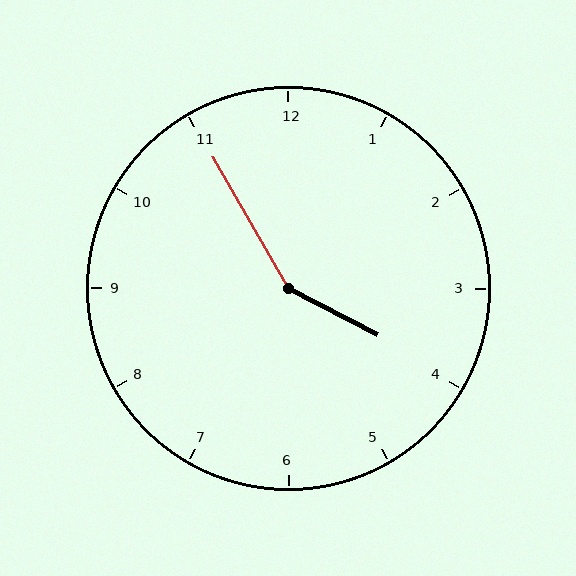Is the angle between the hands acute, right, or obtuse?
It is obtuse.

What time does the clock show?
3:55.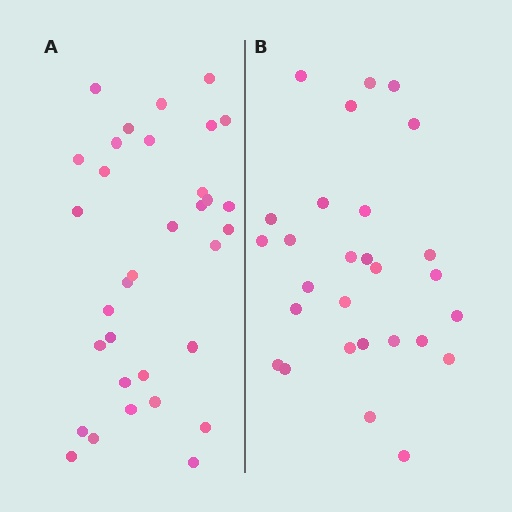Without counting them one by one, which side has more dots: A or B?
Region A (the left region) has more dots.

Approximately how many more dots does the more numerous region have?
Region A has about 5 more dots than region B.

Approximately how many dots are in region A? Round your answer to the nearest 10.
About 30 dots. (The exact count is 33, which rounds to 30.)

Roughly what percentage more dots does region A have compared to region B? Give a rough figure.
About 20% more.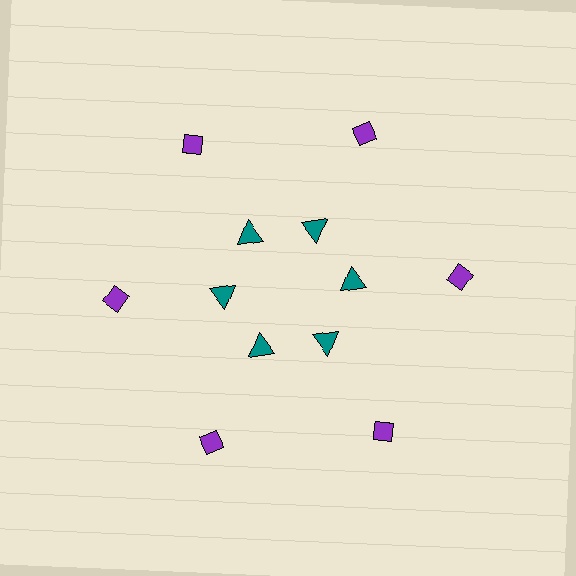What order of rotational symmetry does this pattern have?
This pattern has 6-fold rotational symmetry.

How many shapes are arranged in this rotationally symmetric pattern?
There are 12 shapes, arranged in 6 groups of 2.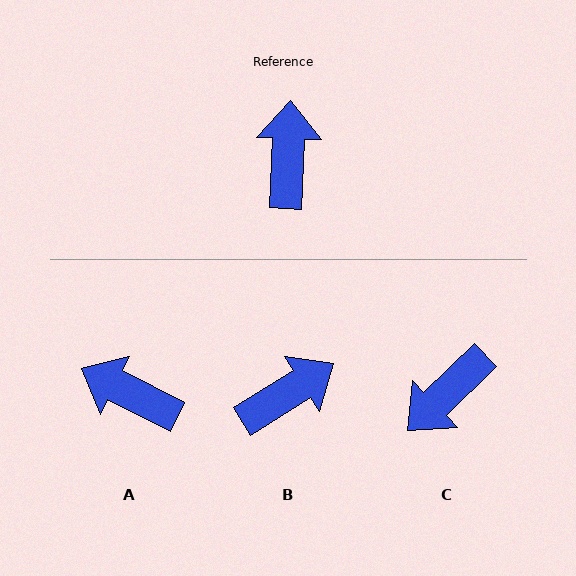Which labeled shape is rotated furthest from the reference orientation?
C, about 137 degrees away.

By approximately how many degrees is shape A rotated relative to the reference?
Approximately 66 degrees counter-clockwise.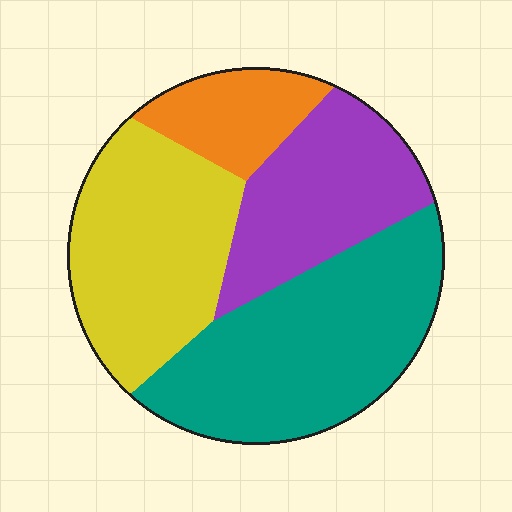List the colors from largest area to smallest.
From largest to smallest: teal, yellow, purple, orange.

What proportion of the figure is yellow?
Yellow covers roughly 30% of the figure.